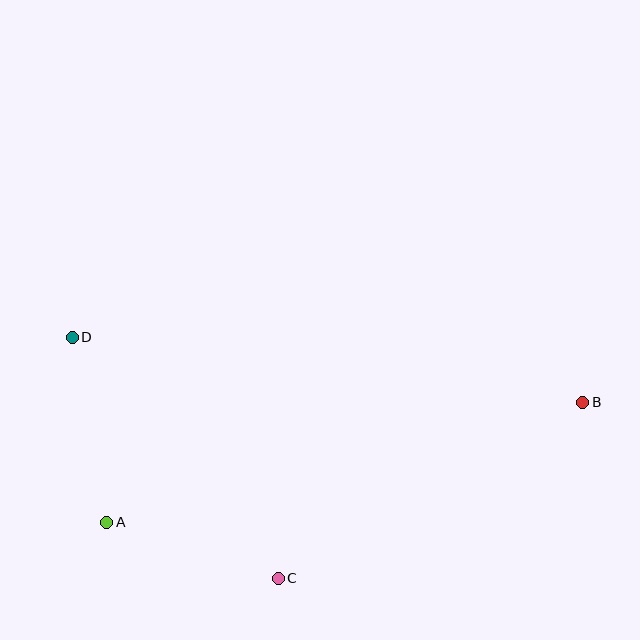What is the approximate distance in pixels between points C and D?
The distance between C and D is approximately 317 pixels.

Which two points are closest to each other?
Points A and C are closest to each other.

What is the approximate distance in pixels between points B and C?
The distance between B and C is approximately 351 pixels.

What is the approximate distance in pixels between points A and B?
The distance between A and B is approximately 491 pixels.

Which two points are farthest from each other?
Points B and D are farthest from each other.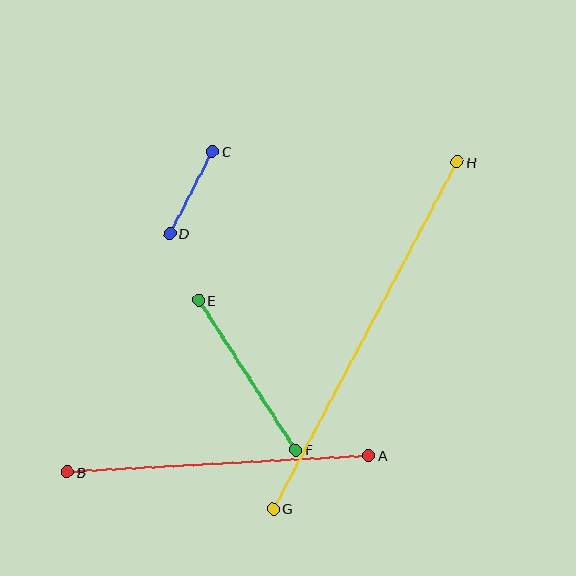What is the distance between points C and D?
The distance is approximately 93 pixels.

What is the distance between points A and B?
The distance is approximately 302 pixels.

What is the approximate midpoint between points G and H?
The midpoint is at approximately (365, 335) pixels.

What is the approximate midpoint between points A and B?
The midpoint is at approximately (218, 464) pixels.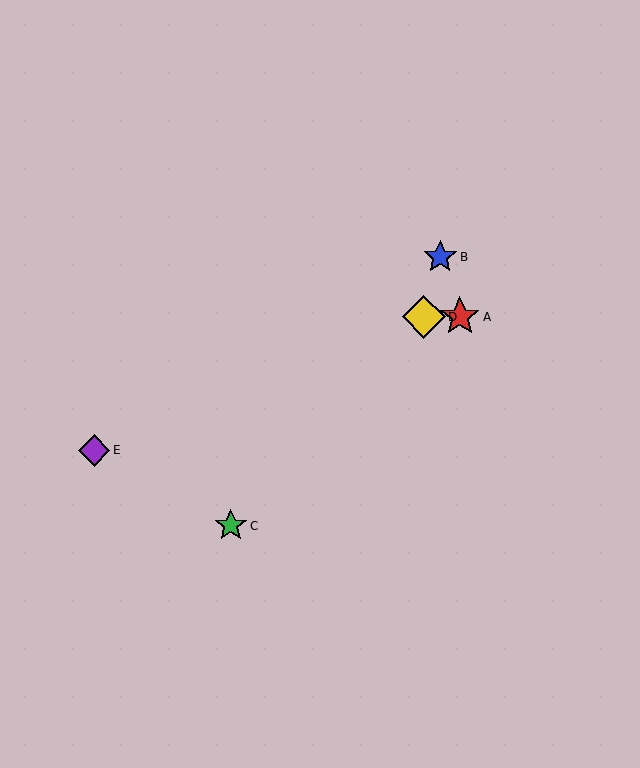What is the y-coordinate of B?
Object B is at y≈257.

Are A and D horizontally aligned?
Yes, both are at y≈317.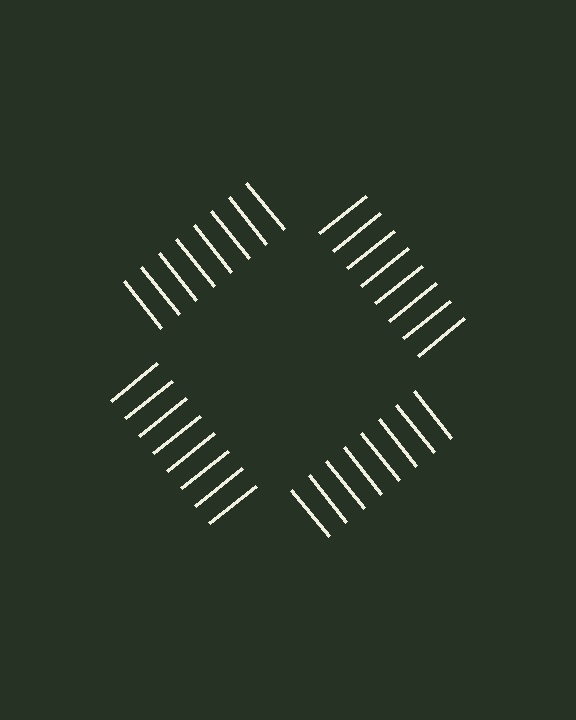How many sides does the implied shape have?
4 sides — the line-ends trace a square.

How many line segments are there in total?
32 — 8 along each of the 4 edges.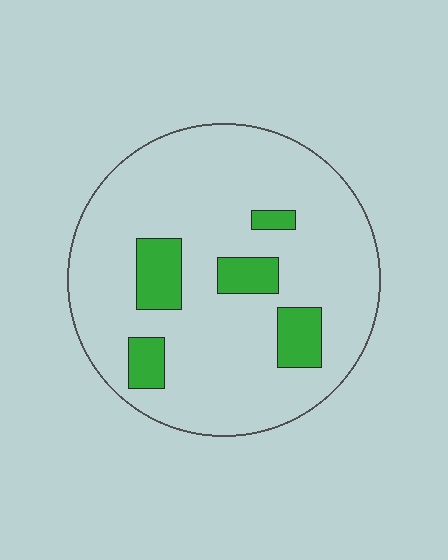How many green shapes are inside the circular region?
5.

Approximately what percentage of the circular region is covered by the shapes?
Approximately 15%.